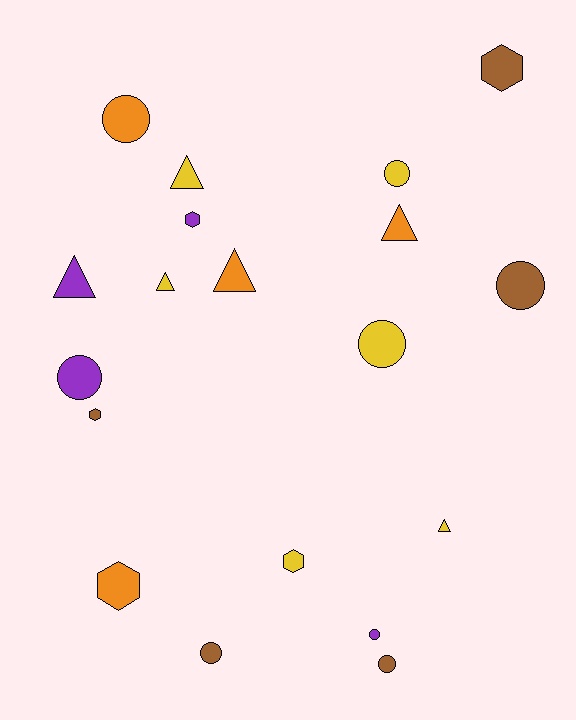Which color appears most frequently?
Yellow, with 6 objects.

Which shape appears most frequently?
Circle, with 8 objects.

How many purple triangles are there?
There is 1 purple triangle.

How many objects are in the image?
There are 19 objects.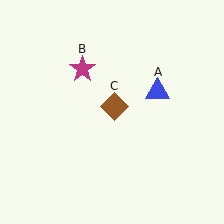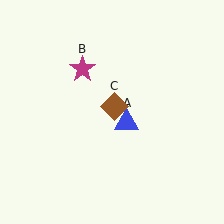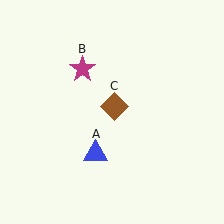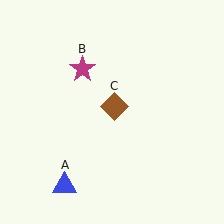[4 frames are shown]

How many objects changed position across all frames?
1 object changed position: blue triangle (object A).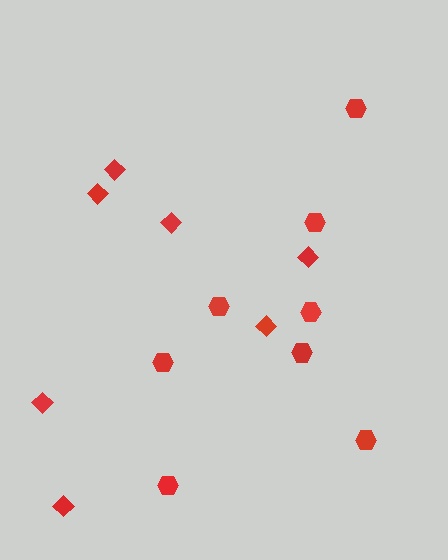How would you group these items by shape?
There are 2 groups: one group of diamonds (7) and one group of hexagons (8).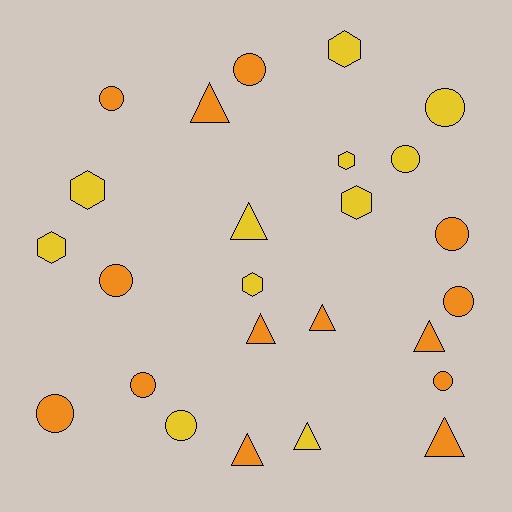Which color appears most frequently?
Orange, with 14 objects.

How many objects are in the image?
There are 25 objects.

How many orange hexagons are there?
There are no orange hexagons.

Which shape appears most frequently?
Circle, with 11 objects.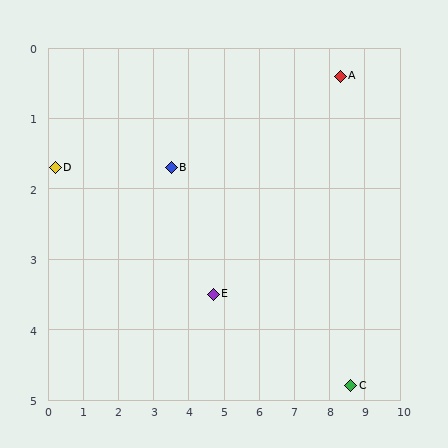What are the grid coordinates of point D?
Point D is at approximately (0.2, 1.7).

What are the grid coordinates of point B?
Point B is at approximately (3.5, 1.7).